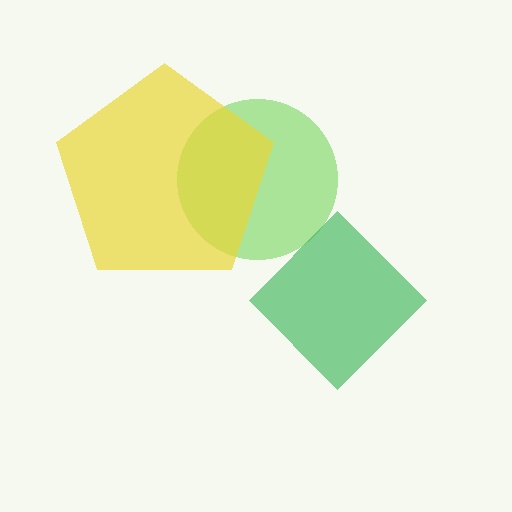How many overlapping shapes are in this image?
There are 3 overlapping shapes in the image.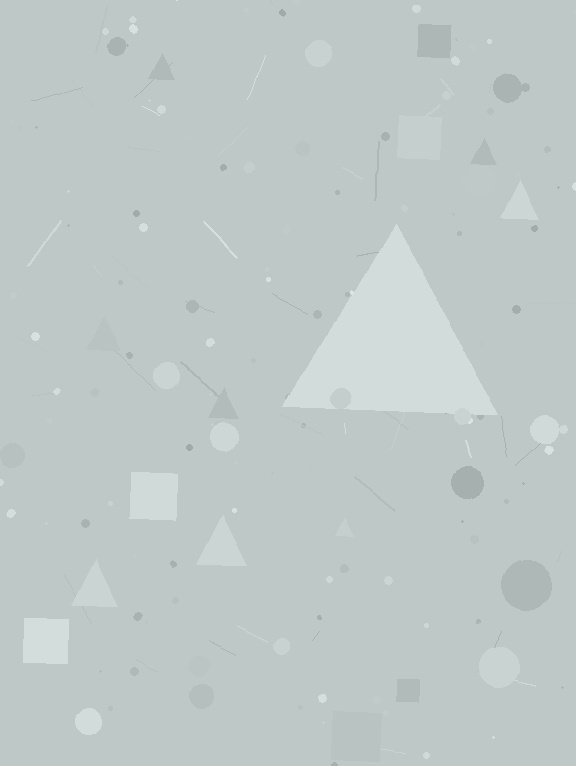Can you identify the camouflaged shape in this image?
The camouflaged shape is a triangle.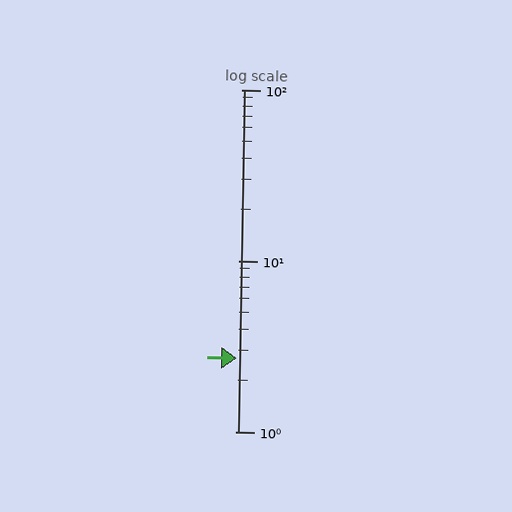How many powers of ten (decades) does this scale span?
The scale spans 2 decades, from 1 to 100.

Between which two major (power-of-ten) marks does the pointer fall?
The pointer is between 1 and 10.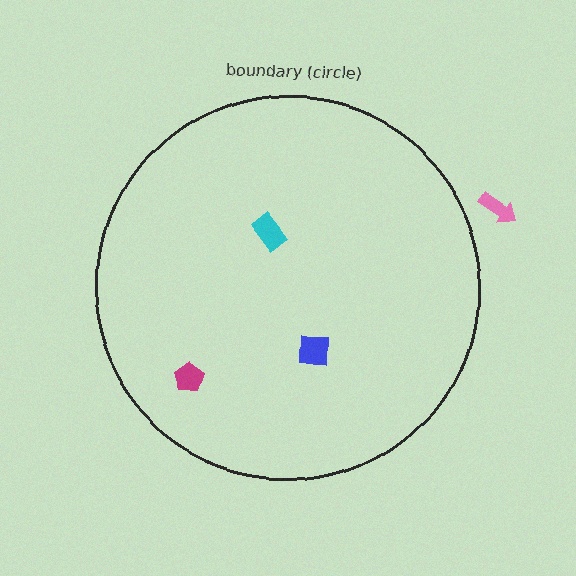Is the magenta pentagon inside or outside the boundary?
Inside.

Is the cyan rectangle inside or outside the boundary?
Inside.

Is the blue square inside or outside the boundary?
Inside.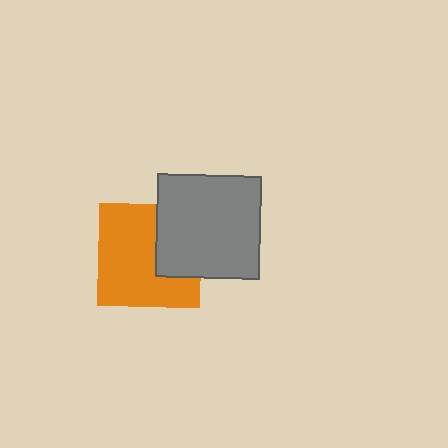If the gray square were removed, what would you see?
You would see the complete orange square.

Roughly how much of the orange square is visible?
Most of it is visible (roughly 68%).